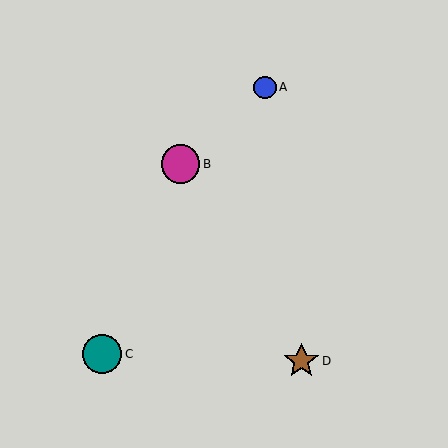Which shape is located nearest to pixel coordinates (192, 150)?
The magenta circle (labeled B) at (181, 164) is nearest to that location.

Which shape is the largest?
The teal circle (labeled C) is the largest.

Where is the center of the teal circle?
The center of the teal circle is at (102, 354).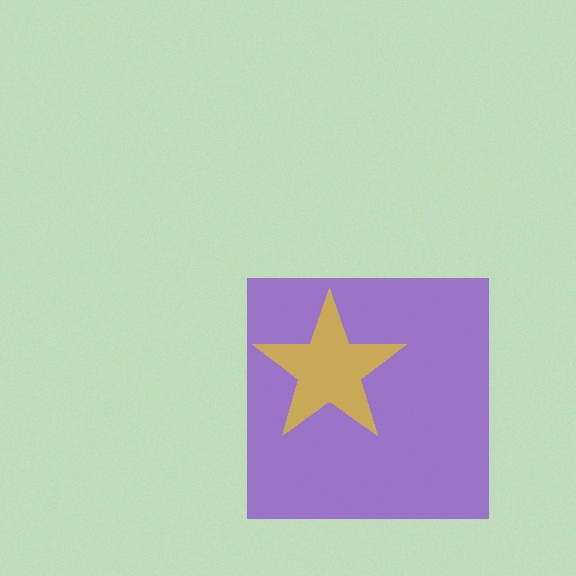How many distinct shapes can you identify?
There are 2 distinct shapes: a purple square, a yellow star.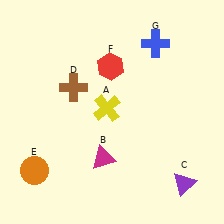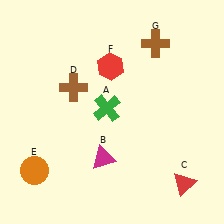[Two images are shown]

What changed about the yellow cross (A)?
In Image 1, A is yellow. In Image 2, it changed to green.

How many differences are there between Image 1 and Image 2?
There are 3 differences between the two images.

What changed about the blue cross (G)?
In Image 1, G is blue. In Image 2, it changed to brown.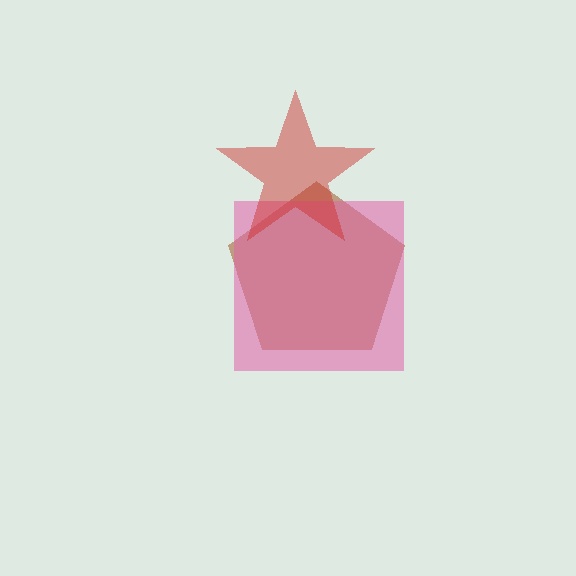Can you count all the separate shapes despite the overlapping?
Yes, there are 3 separate shapes.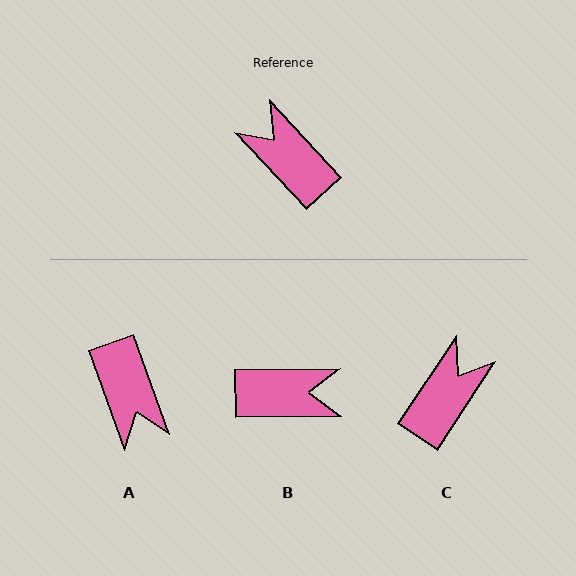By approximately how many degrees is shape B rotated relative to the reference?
Approximately 133 degrees clockwise.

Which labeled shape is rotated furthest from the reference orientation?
A, about 157 degrees away.